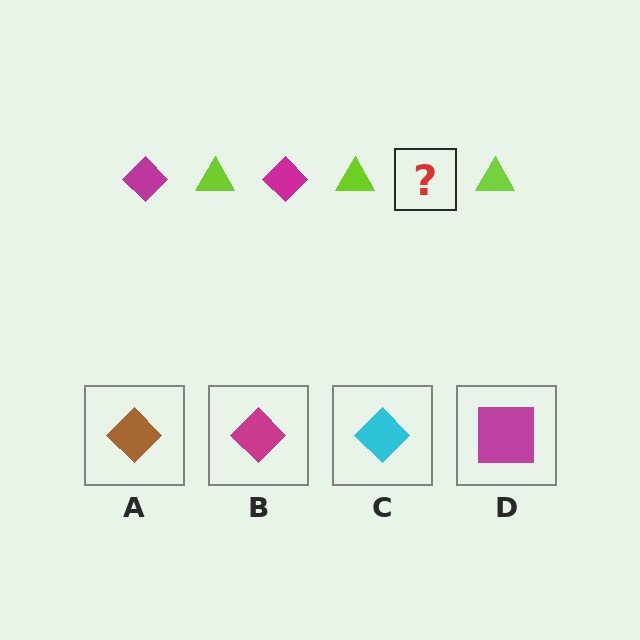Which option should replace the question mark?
Option B.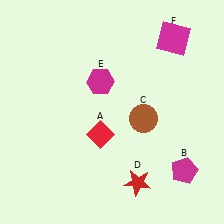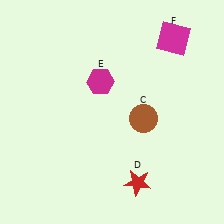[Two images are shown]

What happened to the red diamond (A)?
The red diamond (A) was removed in Image 2. It was in the bottom-left area of Image 1.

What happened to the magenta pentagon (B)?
The magenta pentagon (B) was removed in Image 2. It was in the bottom-right area of Image 1.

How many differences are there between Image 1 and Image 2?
There are 2 differences between the two images.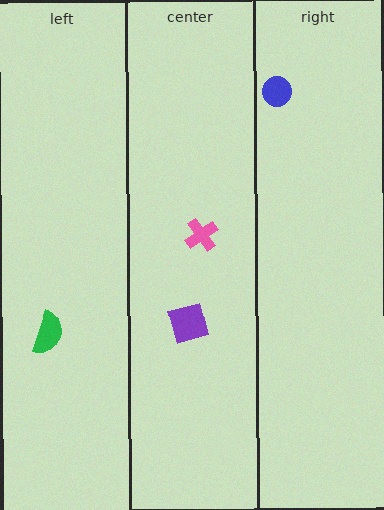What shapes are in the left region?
The green semicircle.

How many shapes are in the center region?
2.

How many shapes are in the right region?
1.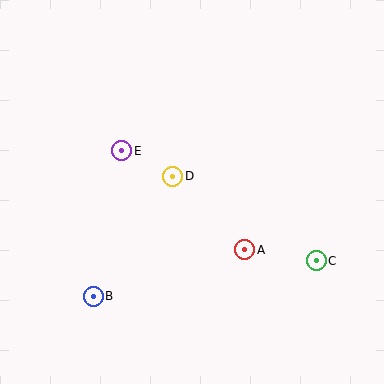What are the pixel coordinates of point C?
Point C is at (316, 261).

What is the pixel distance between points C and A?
The distance between C and A is 72 pixels.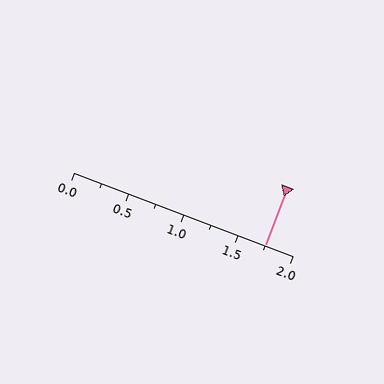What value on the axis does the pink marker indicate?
The marker indicates approximately 1.75.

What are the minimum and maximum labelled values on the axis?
The axis runs from 0.0 to 2.0.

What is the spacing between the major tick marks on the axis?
The major ticks are spaced 0.5 apart.